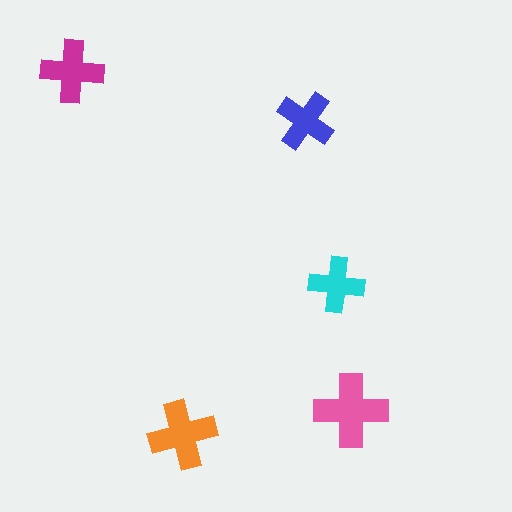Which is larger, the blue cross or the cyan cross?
The blue one.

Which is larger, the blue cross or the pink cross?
The pink one.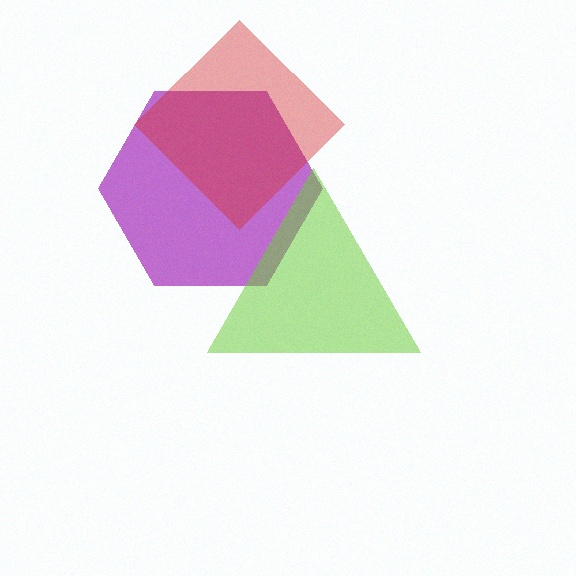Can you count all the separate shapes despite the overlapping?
Yes, there are 3 separate shapes.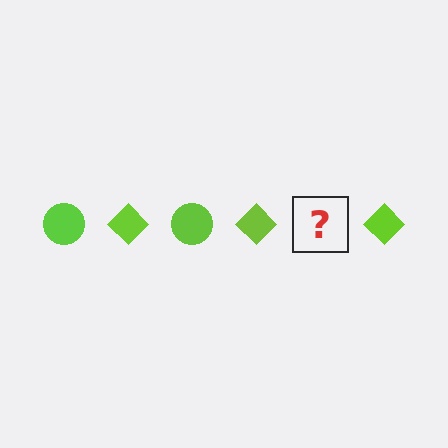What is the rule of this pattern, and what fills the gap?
The rule is that the pattern cycles through circle, diamond shapes in lime. The gap should be filled with a lime circle.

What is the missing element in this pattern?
The missing element is a lime circle.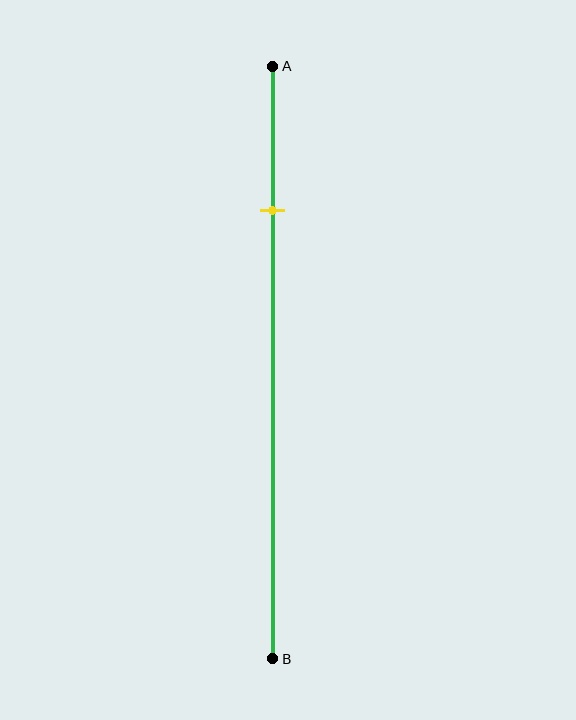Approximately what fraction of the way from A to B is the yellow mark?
The yellow mark is approximately 25% of the way from A to B.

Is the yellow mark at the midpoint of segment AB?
No, the mark is at about 25% from A, not at the 50% midpoint.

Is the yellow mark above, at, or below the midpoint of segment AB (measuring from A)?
The yellow mark is above the midpoint of segment AB.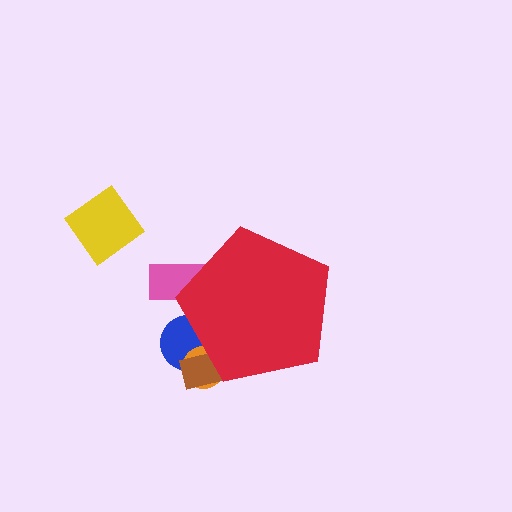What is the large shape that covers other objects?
A red pentagon.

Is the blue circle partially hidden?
Yes, the blue circle is partially hidden behind the red pentagon.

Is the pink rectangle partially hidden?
Yes, the pink rectangle is partially hidden behind the red pentagon.